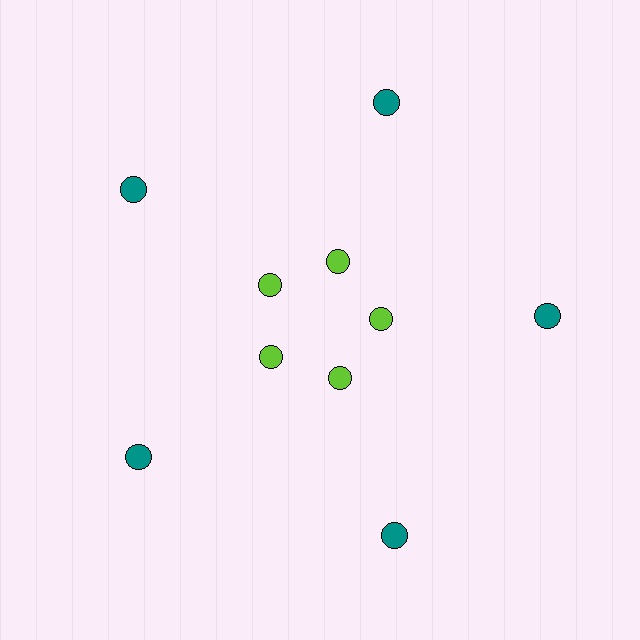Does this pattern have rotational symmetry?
Yes, this pattern has 5-fold rotational symmetry. It looks the same after rotating 72 degrees around the center.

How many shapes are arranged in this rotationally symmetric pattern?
There are 10 shapes, arranged in 5 groups of 2.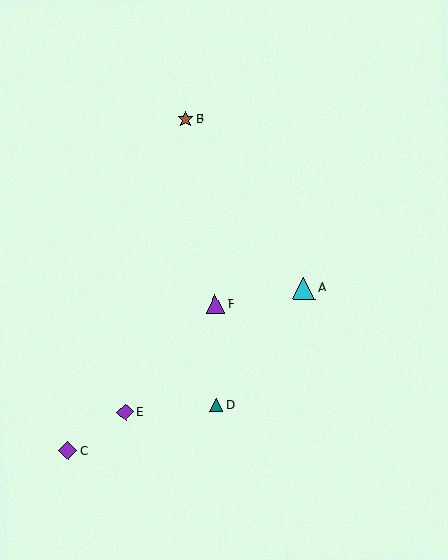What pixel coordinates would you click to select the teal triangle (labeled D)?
Click at (216, 405) to select the teal triangle D.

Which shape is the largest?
The cyan triangle (labeled A) is the largest.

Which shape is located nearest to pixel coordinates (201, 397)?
The teal triangle (labeled D) at (216, 405) is nearest to that location.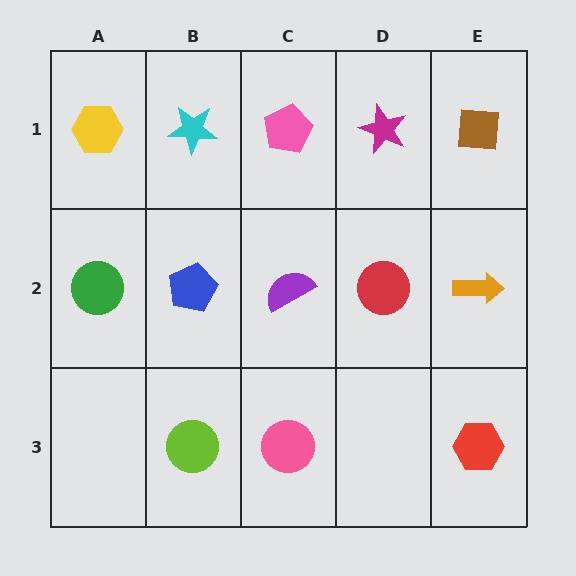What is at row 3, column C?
A pink circle.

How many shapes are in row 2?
5 shapes.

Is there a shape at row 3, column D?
No, that cell is empty.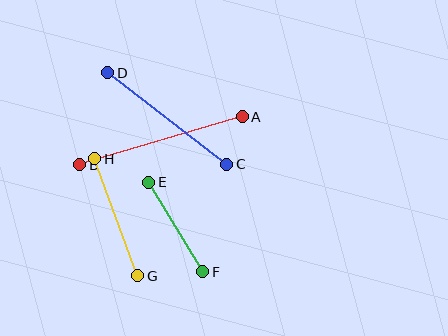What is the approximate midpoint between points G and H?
The midpoint is at approximately (116, 217) pixels.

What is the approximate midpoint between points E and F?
The midpoint is at approximately (176, 227) pixels.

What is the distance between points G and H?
The distance is approximately 125 pixels.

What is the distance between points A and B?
The distance is approximately 169 pixels.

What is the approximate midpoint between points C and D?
The midpoint is at approximately (167, 118) pixels.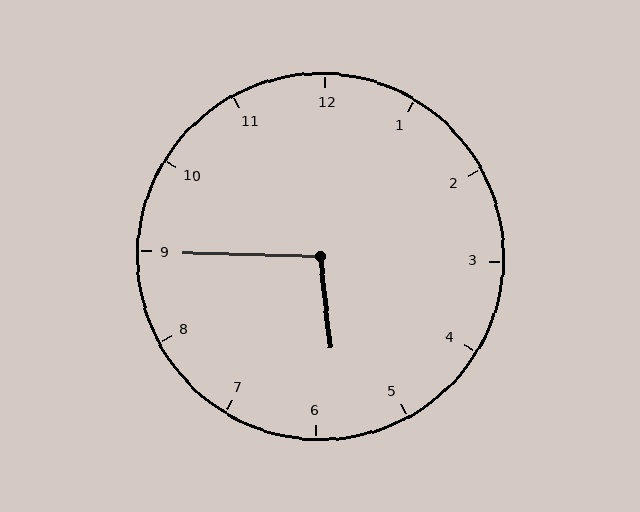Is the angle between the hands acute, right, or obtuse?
It is obtuse.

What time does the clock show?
5:45.